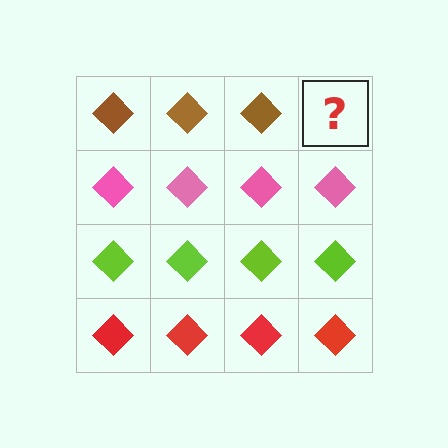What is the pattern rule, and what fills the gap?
The rule is that each row has a consistent color. The gap should be filled with a brown diamond.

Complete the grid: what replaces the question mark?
The question mark should be replaced with a brown diamond.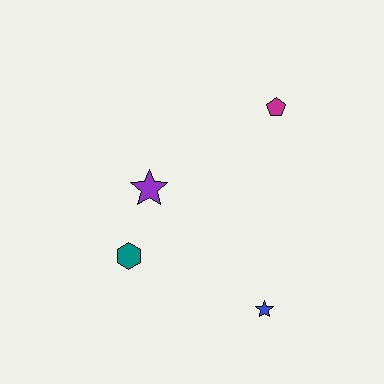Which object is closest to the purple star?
The teal hexagon is closest to the purple star.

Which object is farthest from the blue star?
The magenta pentagon is farthest from the blue star.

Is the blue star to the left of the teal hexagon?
No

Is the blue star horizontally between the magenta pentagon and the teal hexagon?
Yes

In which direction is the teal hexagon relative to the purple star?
The teal hexagon is below the purple star.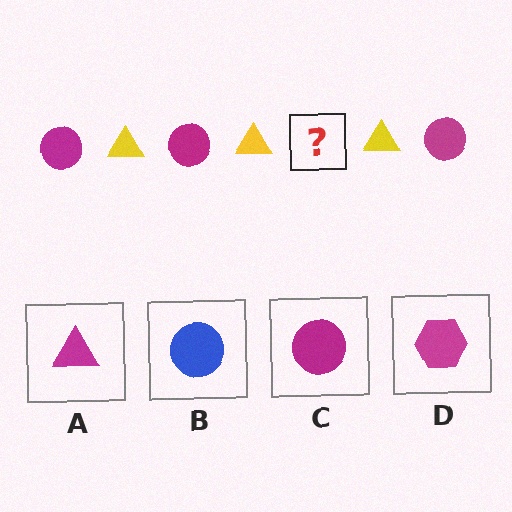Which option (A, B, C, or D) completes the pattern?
C.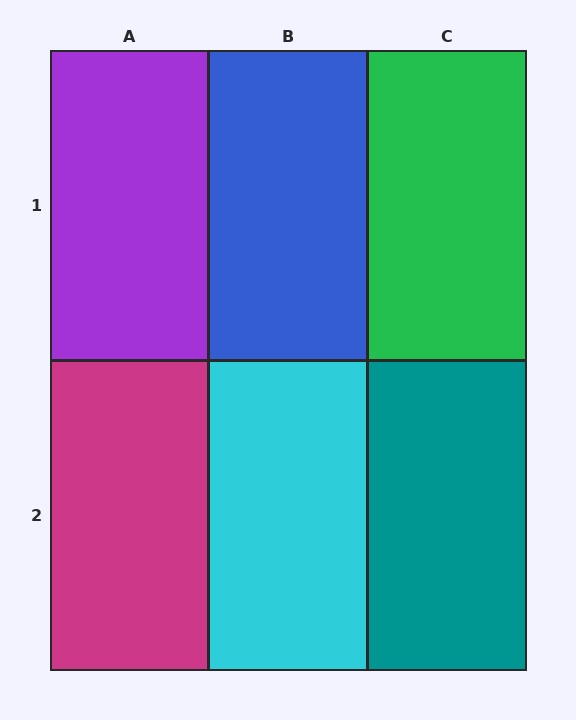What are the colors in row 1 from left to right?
Purple, blue, green.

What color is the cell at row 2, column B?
Cyan.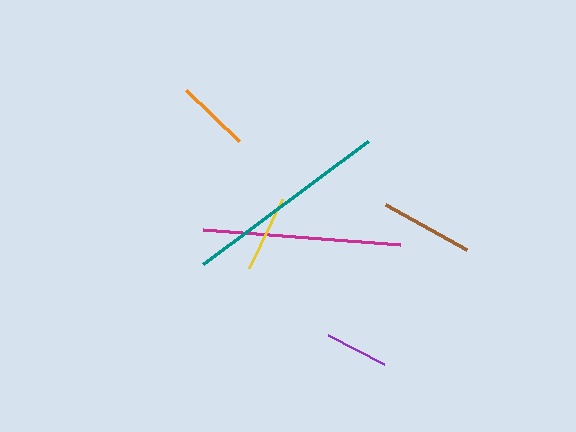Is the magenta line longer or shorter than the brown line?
The magenta line is longer than the brown line.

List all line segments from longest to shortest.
From longest to shortest: teal, magenta, brown, yellow, orange, purple.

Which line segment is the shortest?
The purple line is the shortest at approximately 63 pixels.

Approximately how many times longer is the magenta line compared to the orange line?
The magenta line is approximately 2.7 times the length of the orange line.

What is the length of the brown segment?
The brown segment is approximately 93 pixels long.